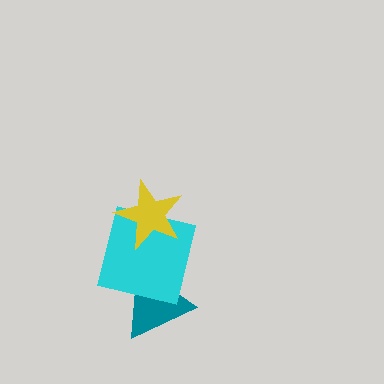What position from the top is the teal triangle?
The teal triangle is 3rd from the top.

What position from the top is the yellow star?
The yellow star is 1st from the top.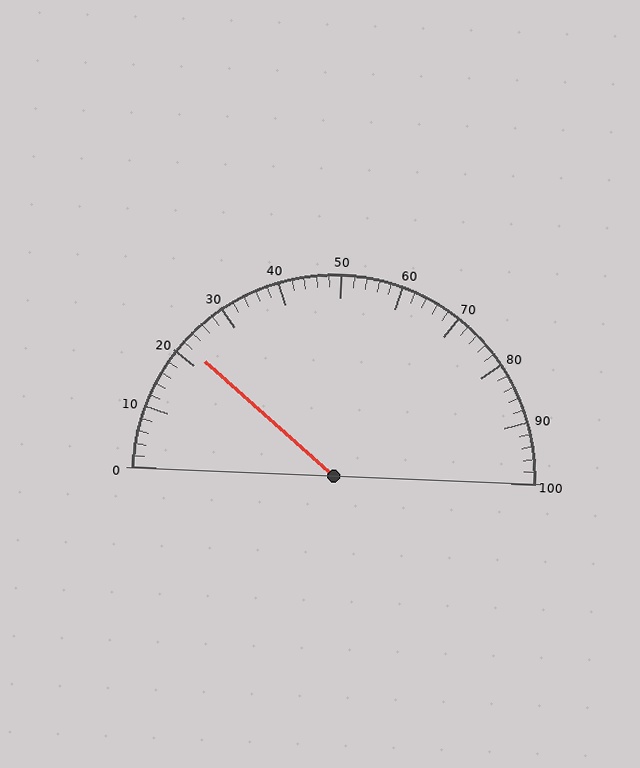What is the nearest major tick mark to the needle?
The nearest major tick mark is 20.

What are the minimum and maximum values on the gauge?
The gauge ranges from 0 to 100.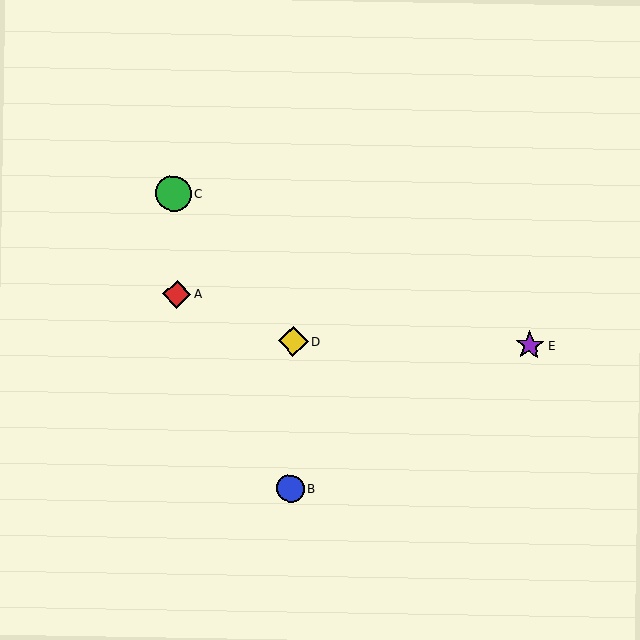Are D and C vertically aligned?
No, D is at x≈293 and C is at x≈174.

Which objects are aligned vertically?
Objects B, D are aligned vertically.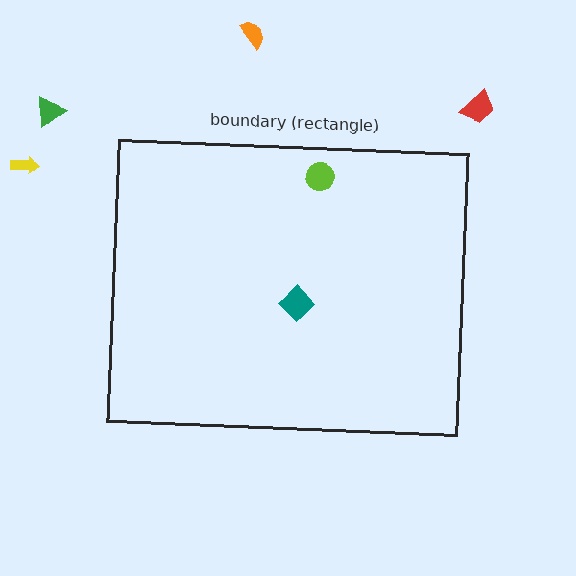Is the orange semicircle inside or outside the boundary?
Outside.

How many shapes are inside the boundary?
2 inside, 4 outside.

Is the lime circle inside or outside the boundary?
Inside.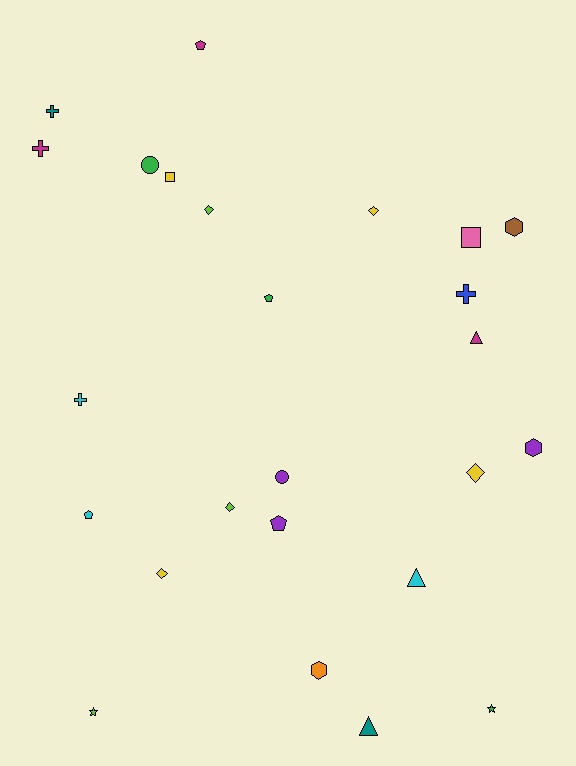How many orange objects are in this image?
There is 1 orange object.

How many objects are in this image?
There are 25 objects.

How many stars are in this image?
There are 2 stars.